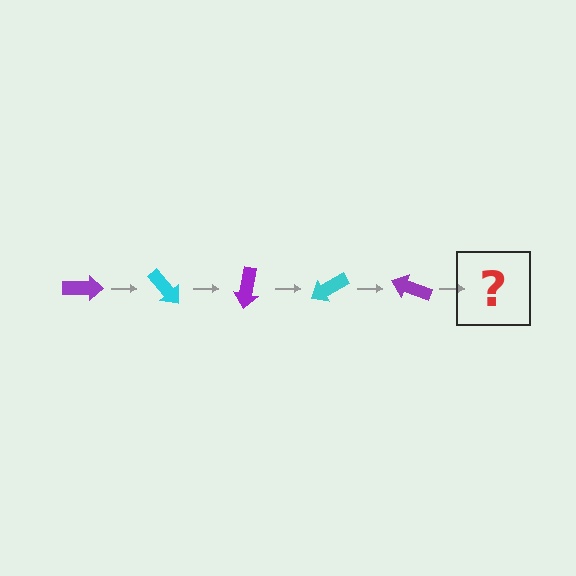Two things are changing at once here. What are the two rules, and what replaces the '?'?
The two rules are that it rotates 50 degrees each step and the color cycles through purple and cyan. The '?' should be a cyan arrow, rotated 250 degrees from the start.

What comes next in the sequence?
The next element should be a cyan arrow, rotated 250 degrees from the start.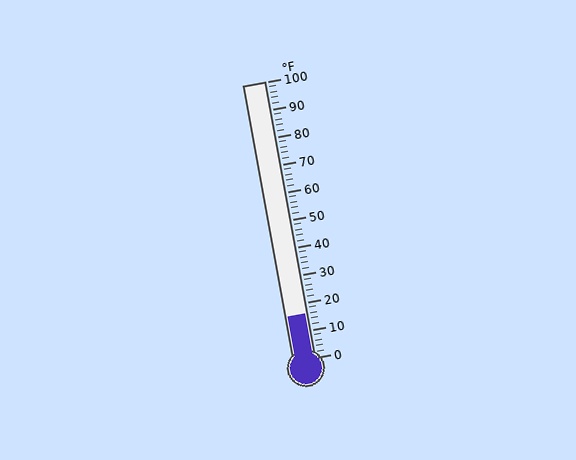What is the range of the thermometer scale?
The thermometer scale ranges from 0°F to 100°F.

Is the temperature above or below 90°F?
The temperature is below 90°F.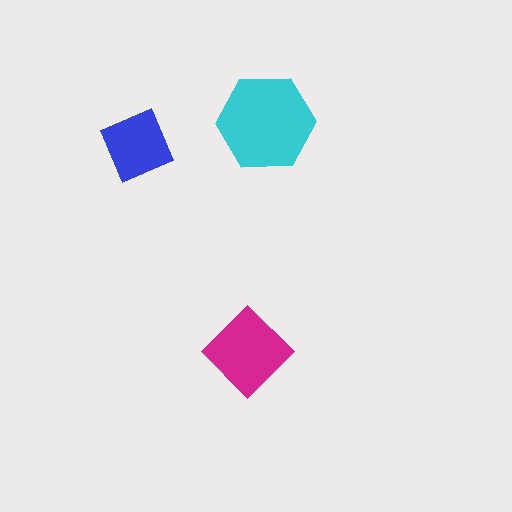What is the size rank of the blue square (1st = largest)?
3rd.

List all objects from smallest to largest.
The blue square, the magenta diamond, the cyan hexagon.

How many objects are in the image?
There are 3 objects in the image.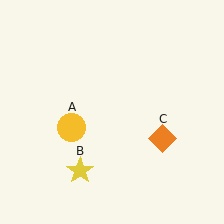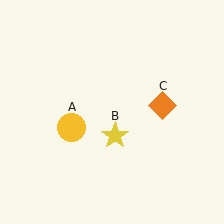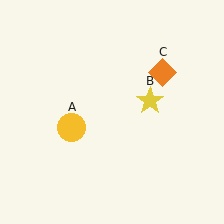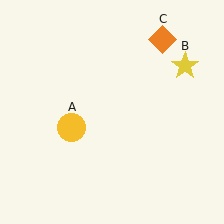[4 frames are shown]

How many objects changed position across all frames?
2 objects changed position: yellow star (object B), orange diamond (object C).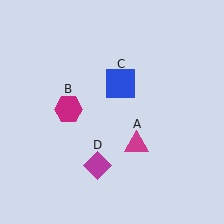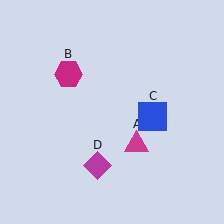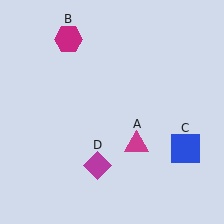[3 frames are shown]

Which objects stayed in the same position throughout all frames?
Magenta triangle (object A) and magenta diamond (object D) remained stationary.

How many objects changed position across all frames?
2 objects changed position: magenta hexagon (object B), blue square (object C).